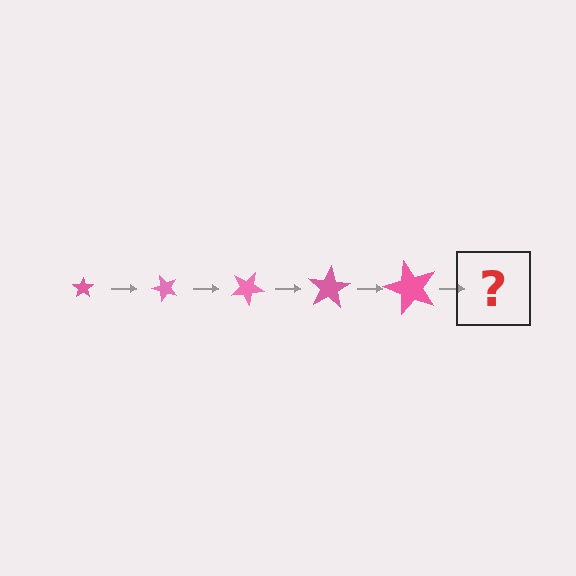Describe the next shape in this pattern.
It should be a star, larger than the previous one and rotated 250 degrees from the start.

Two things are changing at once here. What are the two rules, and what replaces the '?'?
The two rules are that the star grows larger each step and it rotates 50 degrees each step. The '?' should be a star, larger than the previous one and rotated 250 degrees from the start.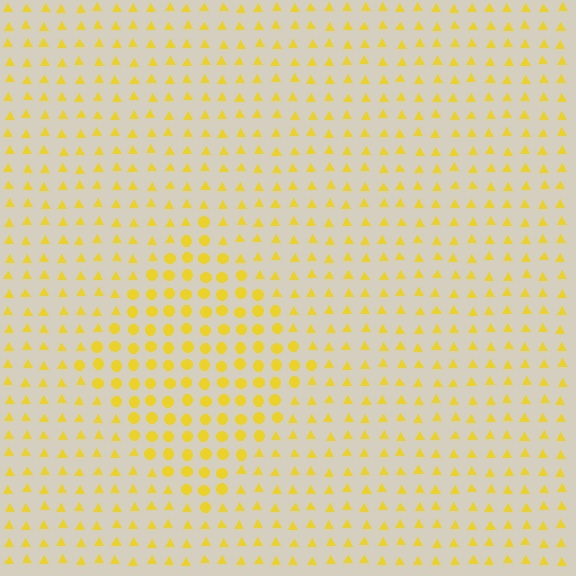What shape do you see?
I see a diamond.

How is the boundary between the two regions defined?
The boundary is defined by a change in element shape: circles inside vs. triangles outside. All elements share the same color and spacing.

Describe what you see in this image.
The image is filled with small yellow elements arranged in a uniform grid. A diamond-shaped region contains circles, while the surrounding area contains triangles. The boundary is defined purely by the change in element shape.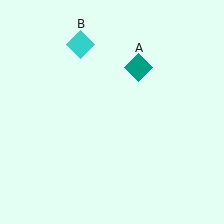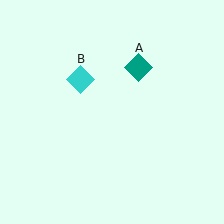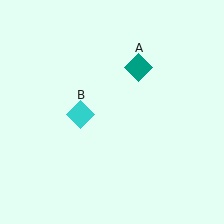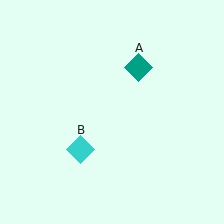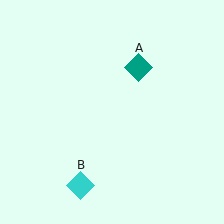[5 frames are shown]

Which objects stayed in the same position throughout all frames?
Teal diamond (object A) remained stationary.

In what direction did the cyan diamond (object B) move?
The cyan diamond (object B) moved down.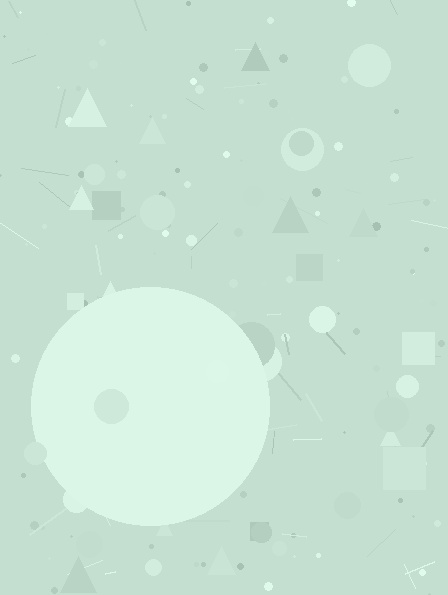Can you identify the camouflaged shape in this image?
The camouflaged shape is a circle.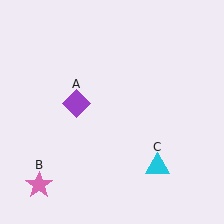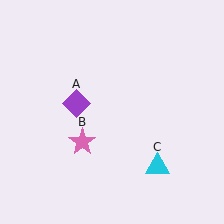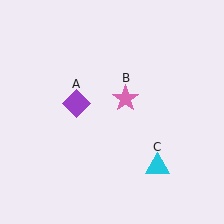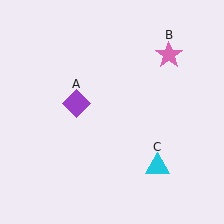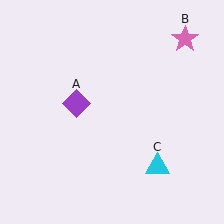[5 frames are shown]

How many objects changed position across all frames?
1 object changed position: pink star (object B).